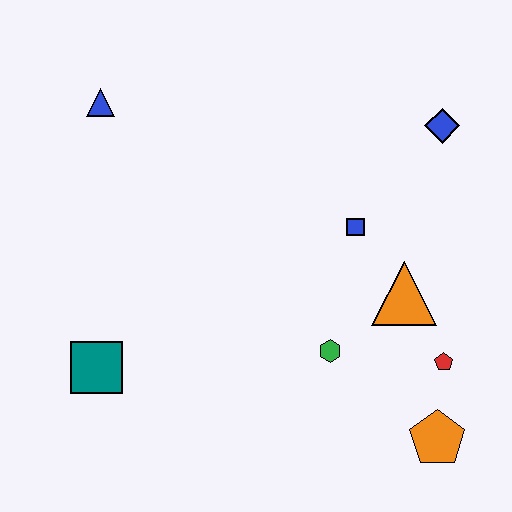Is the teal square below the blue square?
Yes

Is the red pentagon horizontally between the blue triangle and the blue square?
No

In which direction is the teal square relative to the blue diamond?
The teal square is to the left of the blue diamond.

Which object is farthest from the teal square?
The blue diamond is farthest from the teal square.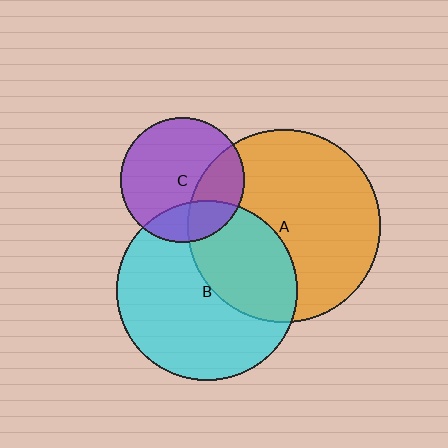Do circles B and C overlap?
Yes.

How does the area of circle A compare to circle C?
Approximately 2.4 times.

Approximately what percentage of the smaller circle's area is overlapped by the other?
Approximately 20%.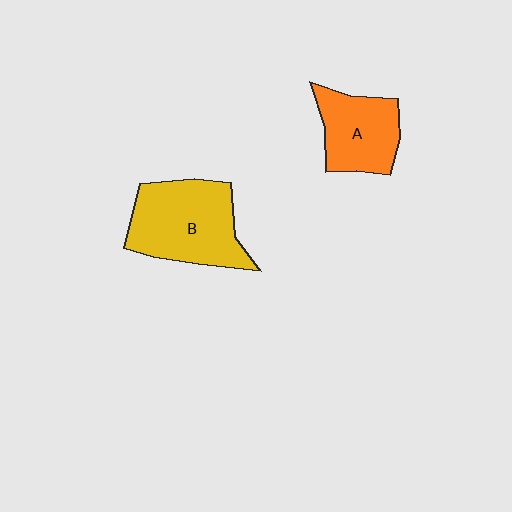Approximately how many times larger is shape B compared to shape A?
Approximately 1.5 times.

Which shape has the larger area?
Shape B (yellow).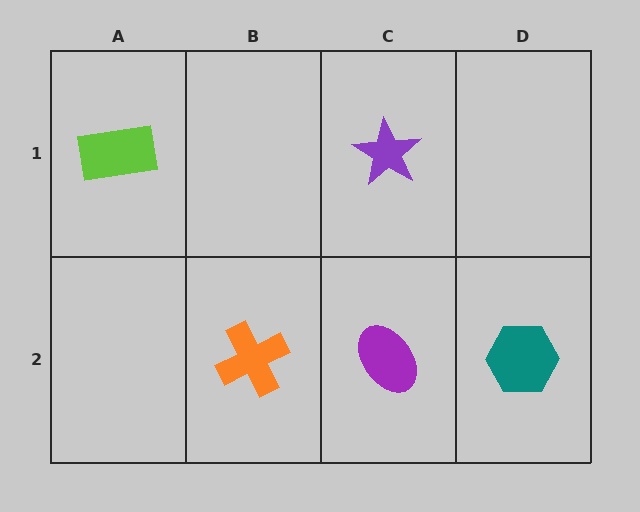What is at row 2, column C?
A purple ellipse.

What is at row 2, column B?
An orange cross.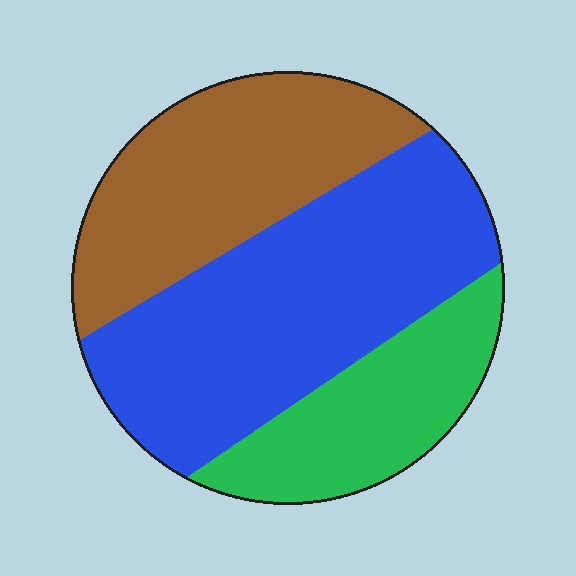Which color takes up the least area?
Green, at roughly 20%.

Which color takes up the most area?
Blue, at roughly 45%.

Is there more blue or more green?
Blue.